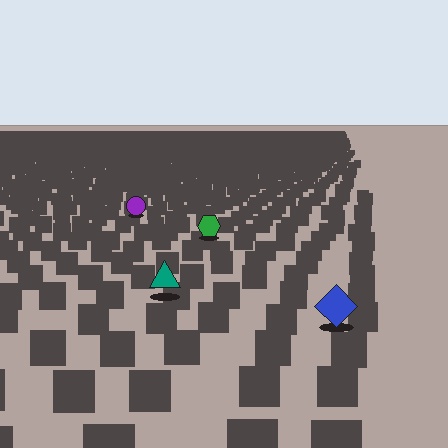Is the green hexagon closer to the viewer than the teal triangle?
No. The teal triangle is closer — you can tell from the texture gradient: the ground texture is coarser near it.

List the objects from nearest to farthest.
From nearest to farthest: the blue diamond, the teal triangle, the green hexagon, the purple circle.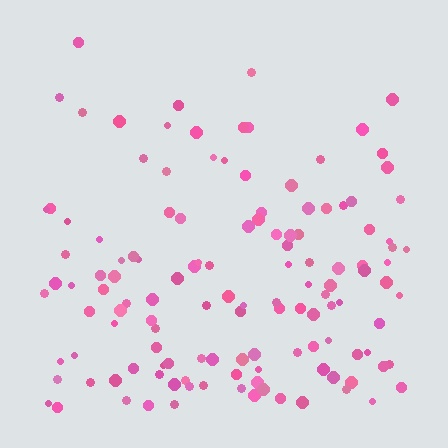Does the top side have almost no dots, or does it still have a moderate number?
Still a moderate number, just noticeably fewer than the bottom.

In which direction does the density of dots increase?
From top to bottom, with the bottom side densest.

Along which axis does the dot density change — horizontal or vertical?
Vertical.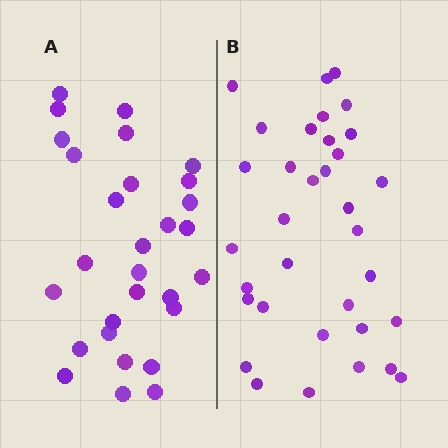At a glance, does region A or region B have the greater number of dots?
Region B (the right region) has more dots.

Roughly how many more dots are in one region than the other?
Region B has about 5 more dots than region A.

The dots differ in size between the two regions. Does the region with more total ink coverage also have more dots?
No. Region A has more total ink coverage because its dots are larger, but region B actually contains more individual dots. Total area can be misleading — the number of items is what matters here.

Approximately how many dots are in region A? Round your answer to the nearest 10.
About 30 dots. (The exact count is 29, which rounds to 30.)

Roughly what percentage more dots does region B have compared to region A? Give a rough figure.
About 15% more.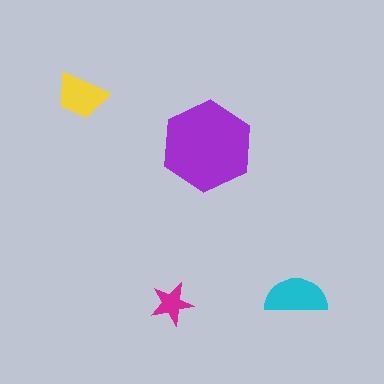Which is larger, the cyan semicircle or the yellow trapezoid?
The cyan semicircle.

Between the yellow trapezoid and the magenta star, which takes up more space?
The yellow trapezoid.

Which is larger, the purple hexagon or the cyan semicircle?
The purple hexagon.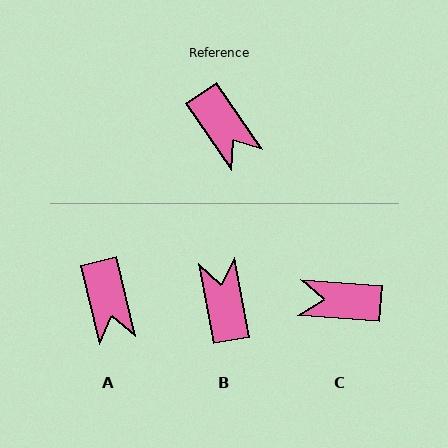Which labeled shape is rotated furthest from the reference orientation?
B, about 156 degrees away.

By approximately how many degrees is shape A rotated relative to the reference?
Approximately 21 degrees clockwise.